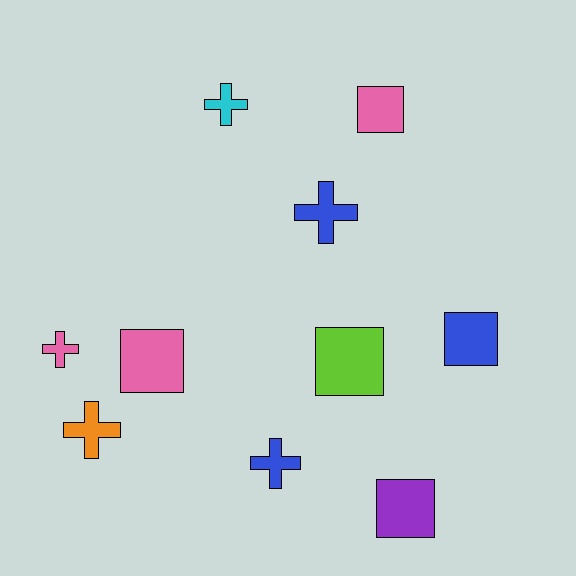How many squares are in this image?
There are 5 squares.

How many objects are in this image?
There are 10 objects.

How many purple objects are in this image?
There is 1 purple object.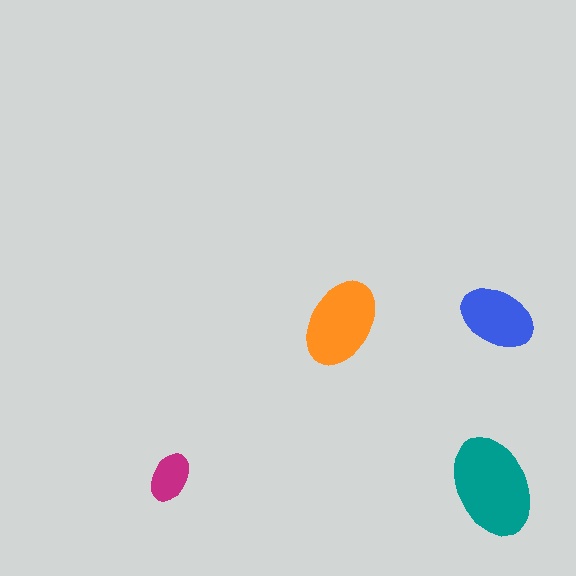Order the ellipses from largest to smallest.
the teal one, the orange one, the blue one, the magenta one.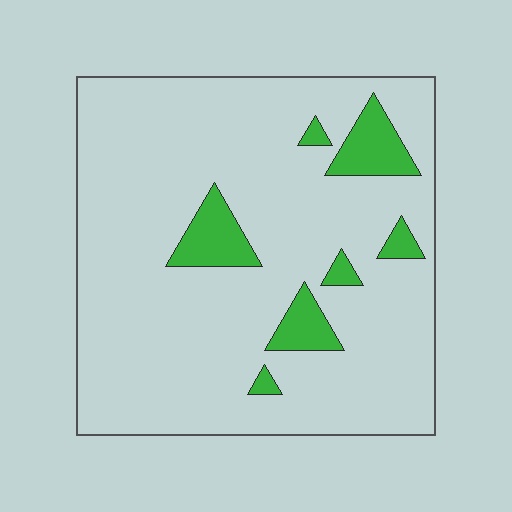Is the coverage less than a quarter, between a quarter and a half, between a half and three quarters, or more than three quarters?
Less than a quarter.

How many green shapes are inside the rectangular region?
7.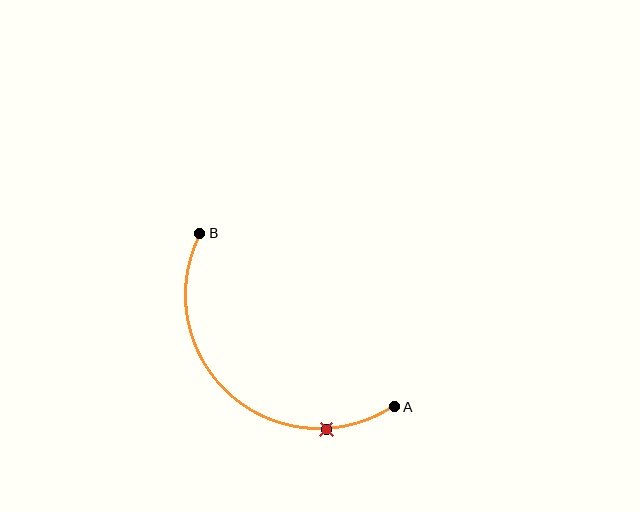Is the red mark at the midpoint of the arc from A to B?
No. The red mark lies on the arc but is closer to endpoint A. The arc midpoint would be at the point on the curve equidistant along the arc from both A and B.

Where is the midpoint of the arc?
The arc midpoint is the point on the curve farthest from the straight line joining A and B. It sits below and to the left of that line.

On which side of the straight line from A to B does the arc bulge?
The arc bulges below and to the left of the straight line connecting A and B.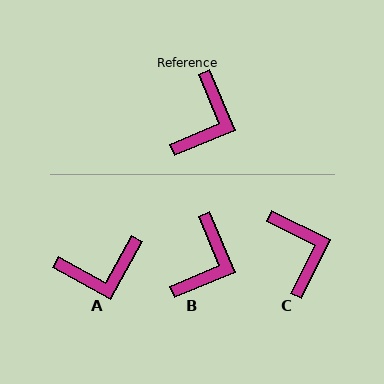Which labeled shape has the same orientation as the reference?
B.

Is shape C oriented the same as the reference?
No, it is off by about 41 degrees.